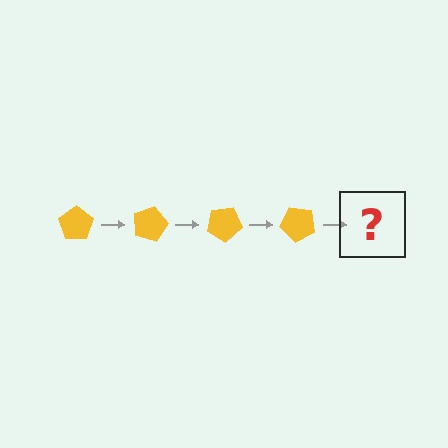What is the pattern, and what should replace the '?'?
The pattern is that the pentagon rotates 15 degrees each step. The '?' should be a yellow pentagon rotated 60 degrees.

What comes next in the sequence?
The next element should be a yellow pentagon rotated 60 degrees.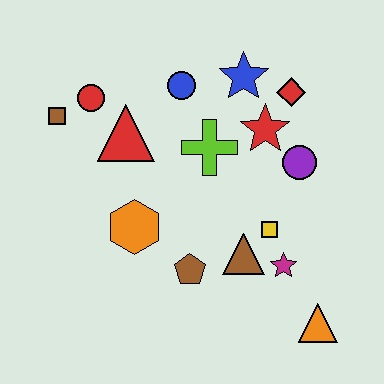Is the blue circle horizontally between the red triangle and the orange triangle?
Yes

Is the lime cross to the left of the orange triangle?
Yes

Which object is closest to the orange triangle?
The magenta star is closest to the orange triangle.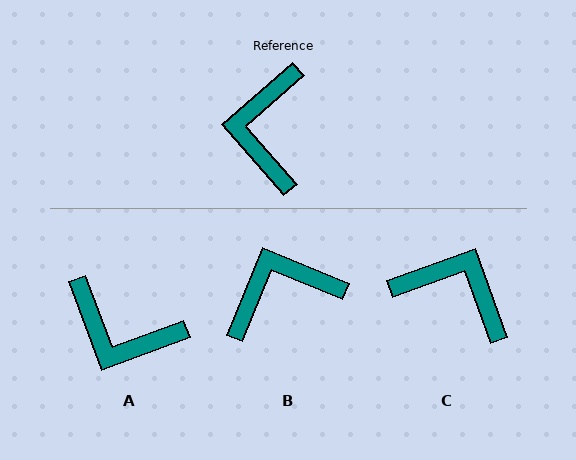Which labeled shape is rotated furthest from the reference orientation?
C, about 111 degrees away.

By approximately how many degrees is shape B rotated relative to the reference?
Approximately 63 degrees clockwise.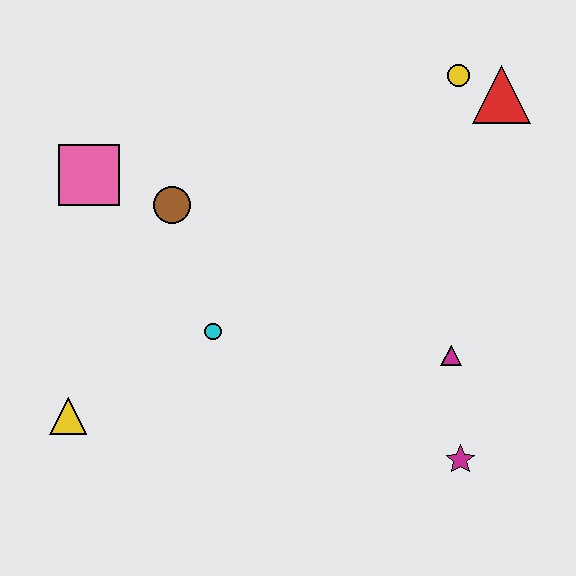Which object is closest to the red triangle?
The yellow circle is closest to the red triangle.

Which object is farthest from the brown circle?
The magenta star is farthest from the brown circle.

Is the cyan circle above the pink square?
No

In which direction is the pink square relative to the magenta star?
The pink square is to the left of the magenta star.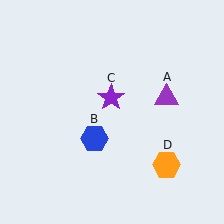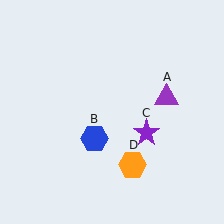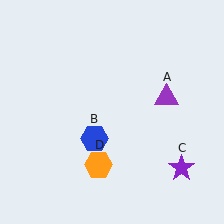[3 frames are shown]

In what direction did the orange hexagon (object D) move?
The orange hexagon (object D) moved left.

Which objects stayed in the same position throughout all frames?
Purple triangle (object A) and blue hexagon (object B) remained stationary.